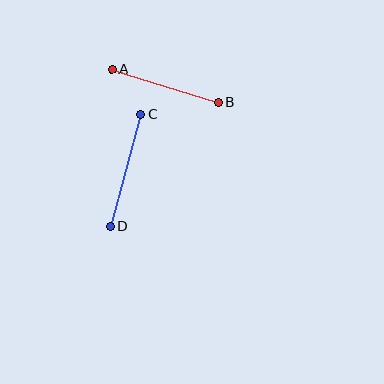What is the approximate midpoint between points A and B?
The midpoint is at approximately (165, 86) pixels.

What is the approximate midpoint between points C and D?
The midpoint is at approximately (126, 170) pixels.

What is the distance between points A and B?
The distance is approximately 112 pixels.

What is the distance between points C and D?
The distance is approximately 116 pixels.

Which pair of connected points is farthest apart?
Points C and D are farthest apart.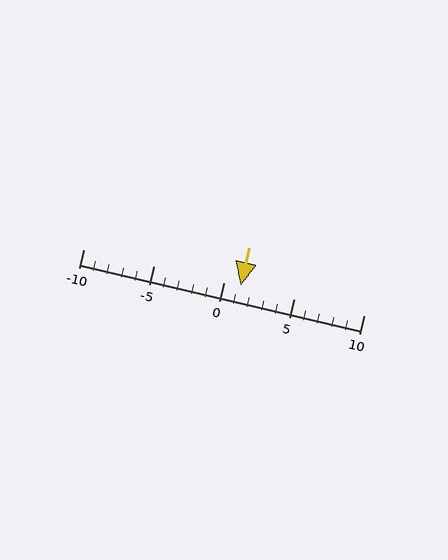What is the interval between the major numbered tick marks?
The major tick marks are spaced 5 units apart.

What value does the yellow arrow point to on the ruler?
The yellow arrow points to approximately 1.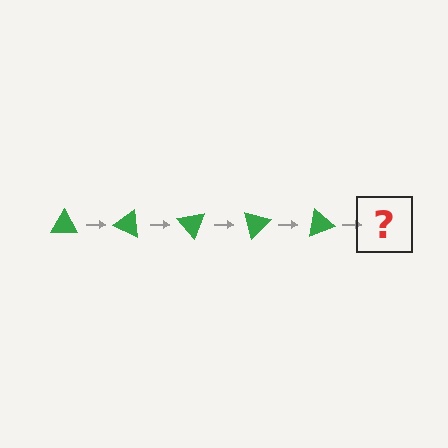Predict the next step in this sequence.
The next step is a green triangle rotated 125 degrees.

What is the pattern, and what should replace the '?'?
The pattern is that the triangle rotates 25 degrees each step. The '?' should be a green triangle rotated 125 degrees.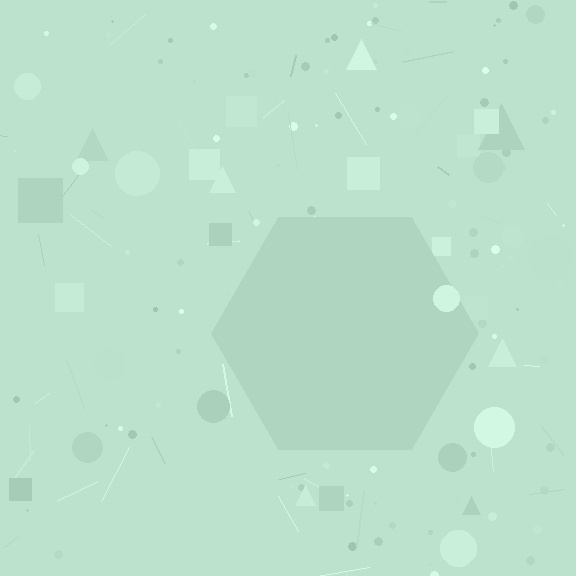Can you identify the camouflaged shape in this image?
The camouflaged shape is a hexagon.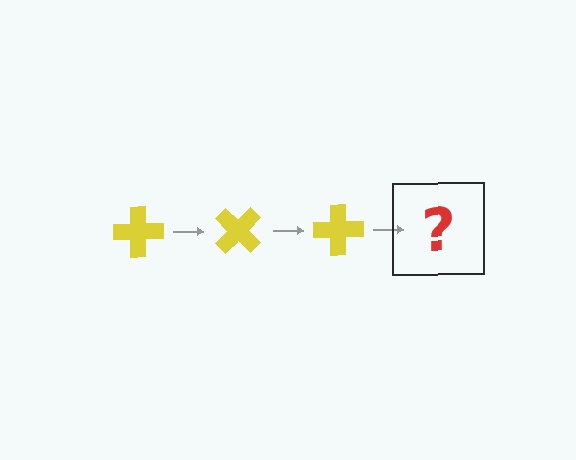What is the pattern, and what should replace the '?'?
The pattern is that the cross rotates 45 degrees each step. The '?' should be a yellow cross rotated 135 degrees.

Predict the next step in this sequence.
The next step is a yellow cross rotated 135 degrees.